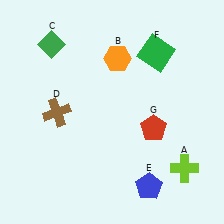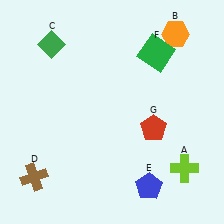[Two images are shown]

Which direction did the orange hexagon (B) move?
The orange hexagon (B) moved right.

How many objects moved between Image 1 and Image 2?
2 objects moved between the two images.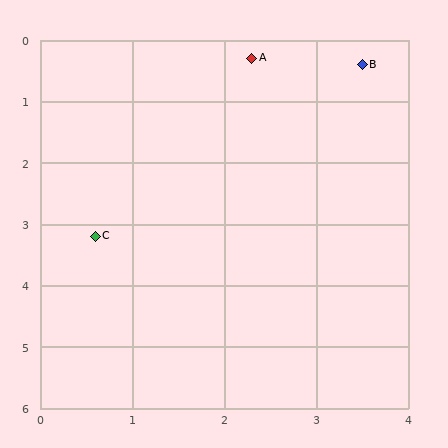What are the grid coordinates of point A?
Point A is at approximately (2.3, 0.3).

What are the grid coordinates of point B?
Point B is at approximately (3.5, 0.4).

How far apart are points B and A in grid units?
Points B and A are about 1.2 grid units apart.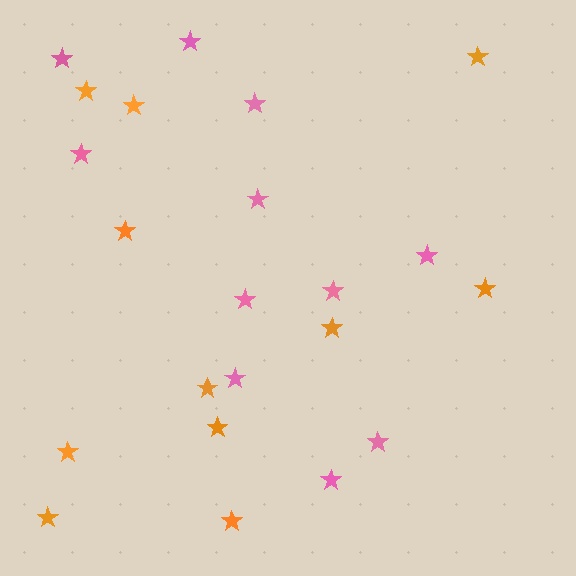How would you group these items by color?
There are 2 groups: one group of orange stars (11) and one group of pink stars (11).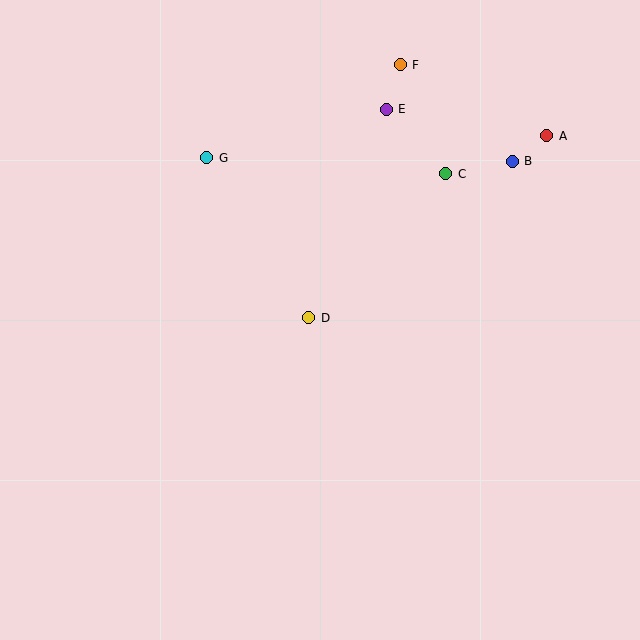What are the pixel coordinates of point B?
Point B is at (512, 161).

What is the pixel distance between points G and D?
The distance between G and D is 190 pixels.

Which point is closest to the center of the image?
Point D at (309, 318) is closest to the center.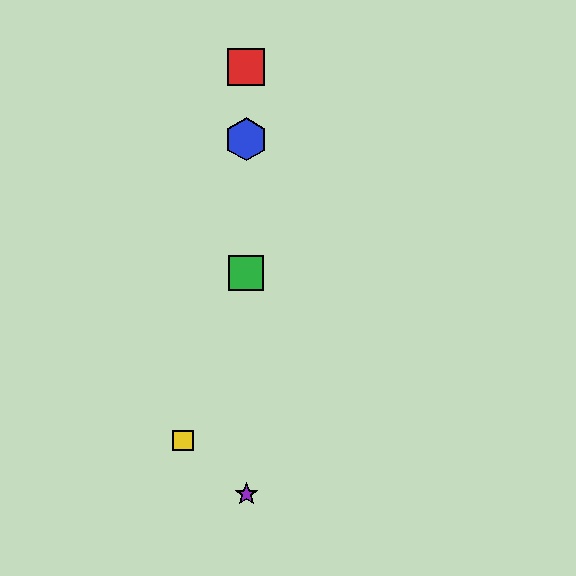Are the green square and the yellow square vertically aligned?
No, the green square is at x≈246 and the yellow square is at x≈183.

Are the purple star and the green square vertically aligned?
Yes, both are at x≈246.